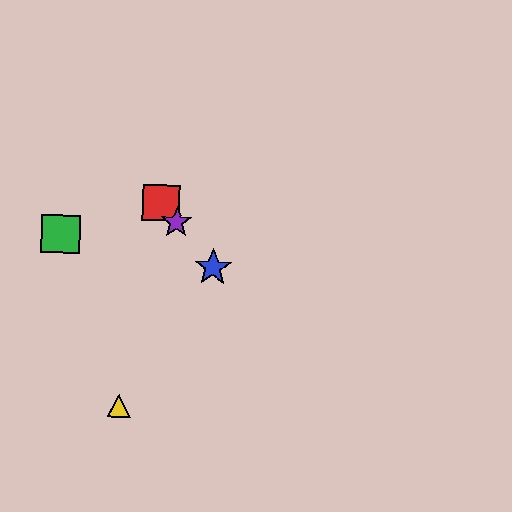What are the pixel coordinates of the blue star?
The blue star is at (213, 268).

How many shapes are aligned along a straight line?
3 shapes (the red square, the blue star, the purple star) are aligned along a straight line.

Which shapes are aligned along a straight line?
The red square, the blue star, the purple star are aligned along a straight line.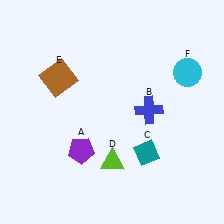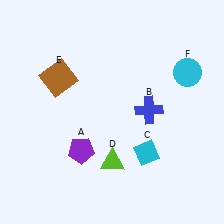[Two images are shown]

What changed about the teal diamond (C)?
In Image 1, C is teal. In Image 2, it changed to cyan.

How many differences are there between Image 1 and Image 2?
There is 1 difference between the two images.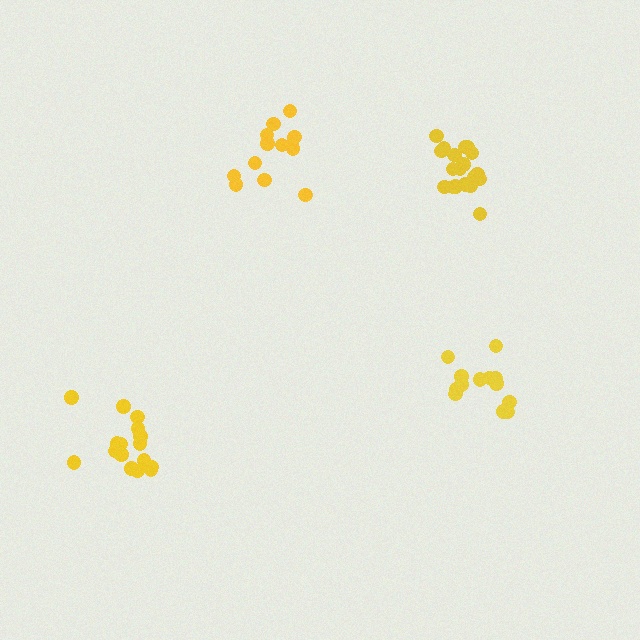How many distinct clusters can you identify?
There are 4 distinct clusters.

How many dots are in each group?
Group 1: 19 dots, Group 2: 13 dots, Group 3: 16 dots, Group 4: 13 dots (61 total).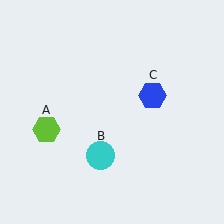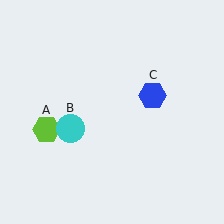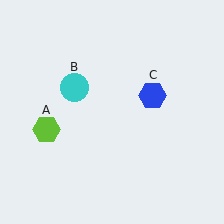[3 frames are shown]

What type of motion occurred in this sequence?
The cyan circle (object B) rotated clockwise around the center of the scene.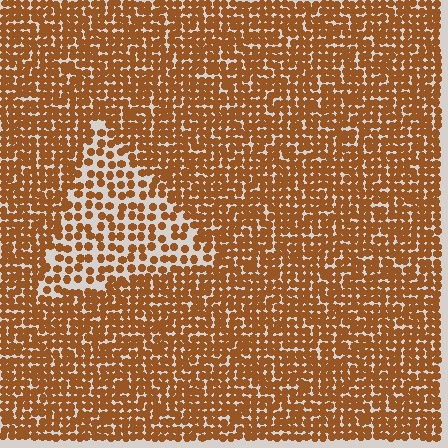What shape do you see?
I see a triangle.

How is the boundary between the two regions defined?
The boundary is defined by a change in element density (approximately 1.9x ratio). All elements are the same color, size, and shape.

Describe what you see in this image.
The image contains small brown elements arranged at two different densities. A triangle-shaped region is visible where the elements are less densely packed than the surrounding area.